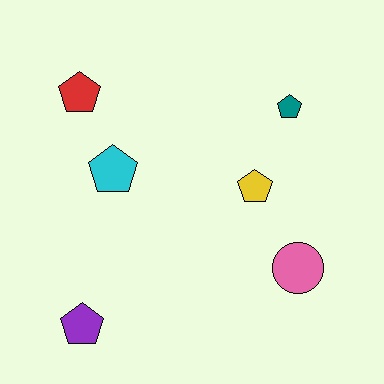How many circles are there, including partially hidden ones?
There is 1 circle.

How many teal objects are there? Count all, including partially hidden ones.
There is 1 teal object.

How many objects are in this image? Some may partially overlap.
There are 6 objects.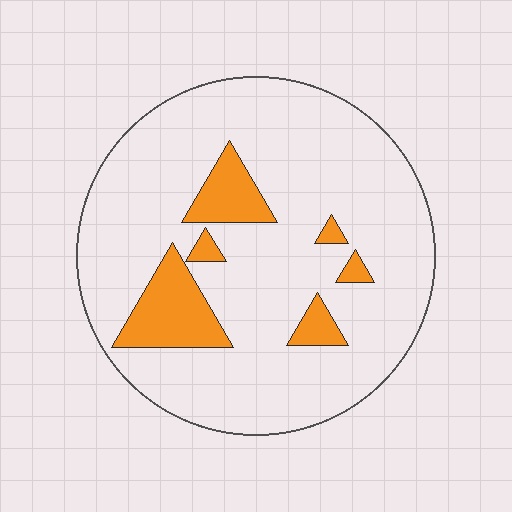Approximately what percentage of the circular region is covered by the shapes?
Approximately 15%.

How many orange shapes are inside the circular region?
6.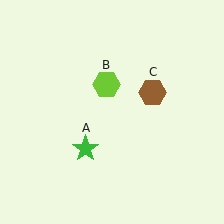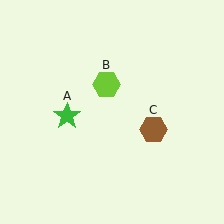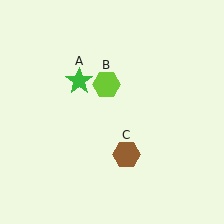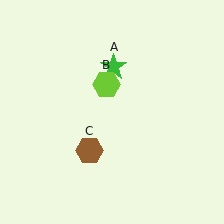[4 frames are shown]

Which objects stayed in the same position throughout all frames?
Lime hexagon (object B) remained stationary.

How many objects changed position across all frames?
2 objects changed position: green star (object A), brown hexagon (object C).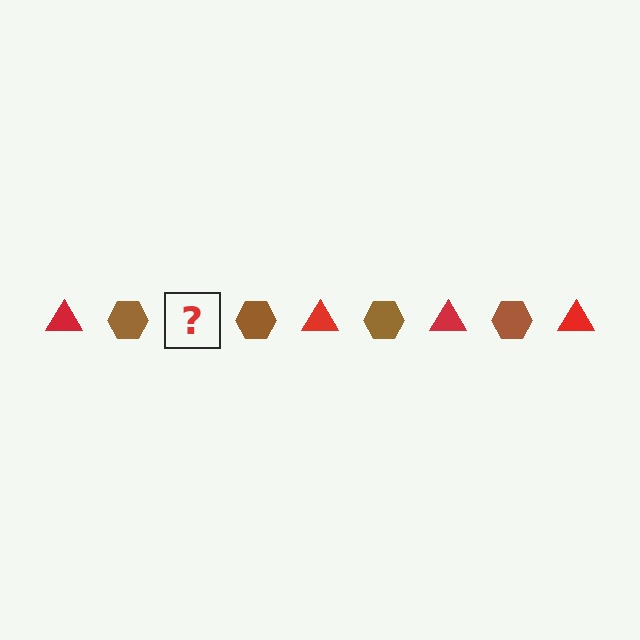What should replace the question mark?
The question mark should be replaced with a red triangle.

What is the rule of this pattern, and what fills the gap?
The rule is that the pattern alternates between red triangle and brown hexagon. The gap should be filled with a red triangle.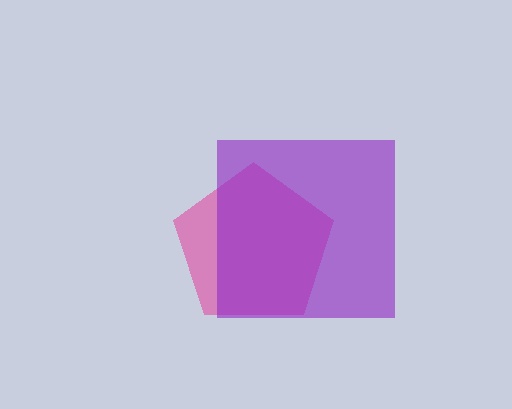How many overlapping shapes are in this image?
There are 2 overlapping shapes in the image.